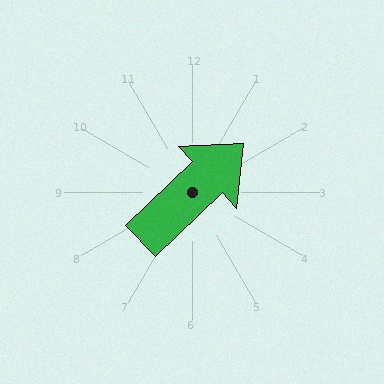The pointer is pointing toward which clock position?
Roughly 2 o'clock.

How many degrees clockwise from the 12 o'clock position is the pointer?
Approximately 47 degrees.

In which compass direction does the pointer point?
Northeast.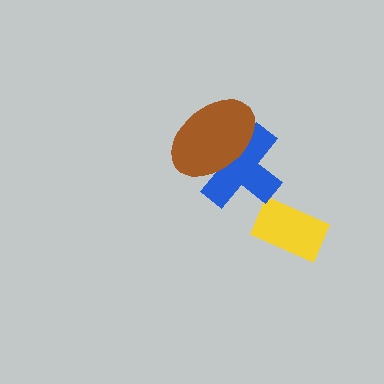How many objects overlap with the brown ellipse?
1 object overlaps with the brown ellipse.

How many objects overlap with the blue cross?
1 object overlaps with the blue cross.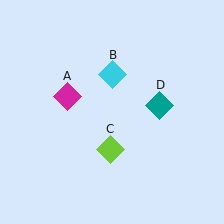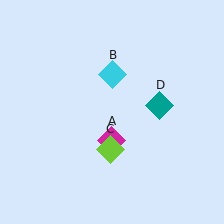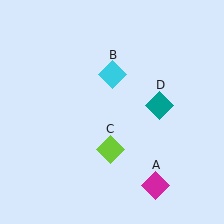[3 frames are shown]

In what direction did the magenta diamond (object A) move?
The magenta diamond (object A) moved down and to the right.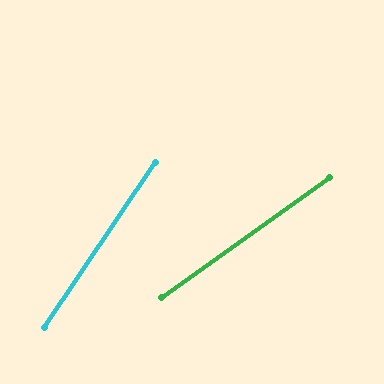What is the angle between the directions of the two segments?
Approximately 20 degrees.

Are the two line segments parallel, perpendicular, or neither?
Neither parallel nor perpendicular — they differ by about 20°.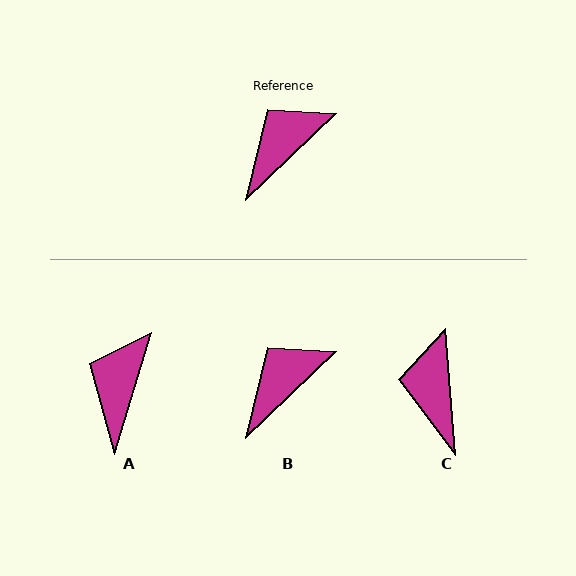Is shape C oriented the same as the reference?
No, it is off by about 51 degrees.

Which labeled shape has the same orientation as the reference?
B.